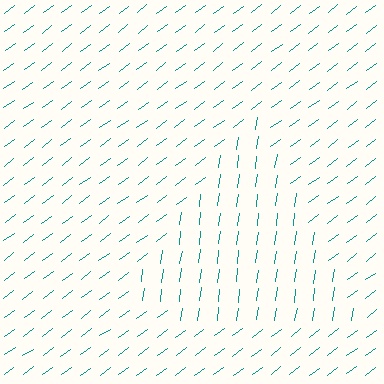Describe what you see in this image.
The image is filled with small teal line segments. A triangle region in the image has lines oriented differently from the surrounding lines, creating a visible texture boundary.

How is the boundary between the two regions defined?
The boundary is defined purely by a change in line orientation (approximately 45 degrees difference). All lines are the same color and thickness.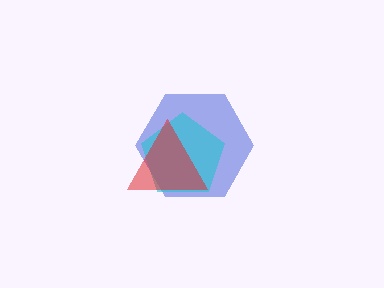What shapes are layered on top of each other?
The layered shapes are: a blue hexagon, a cyan pentagon, a red triangle.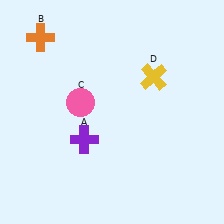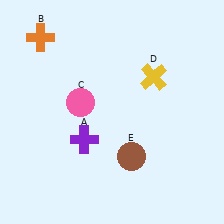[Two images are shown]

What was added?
A brown circle (E) was added in Image 2.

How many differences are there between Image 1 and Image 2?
There is 1 difference between the two images.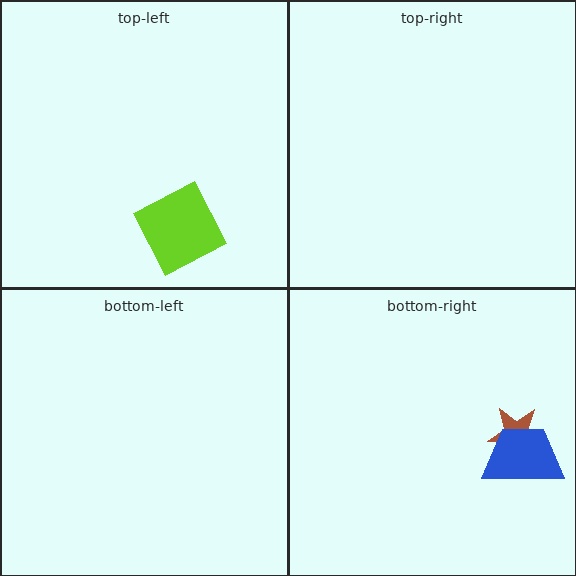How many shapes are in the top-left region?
1.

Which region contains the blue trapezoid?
The bottom-right region.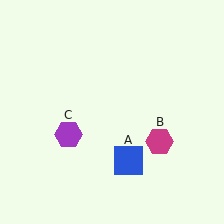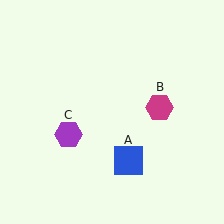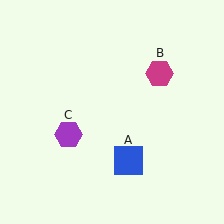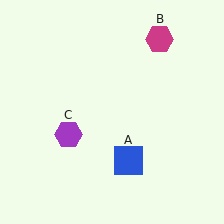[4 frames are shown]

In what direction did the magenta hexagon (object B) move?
The magenta hexagon (object B) moved up.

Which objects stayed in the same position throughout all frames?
Blue square (object A) and purple hexagon (object C) remained stationary.